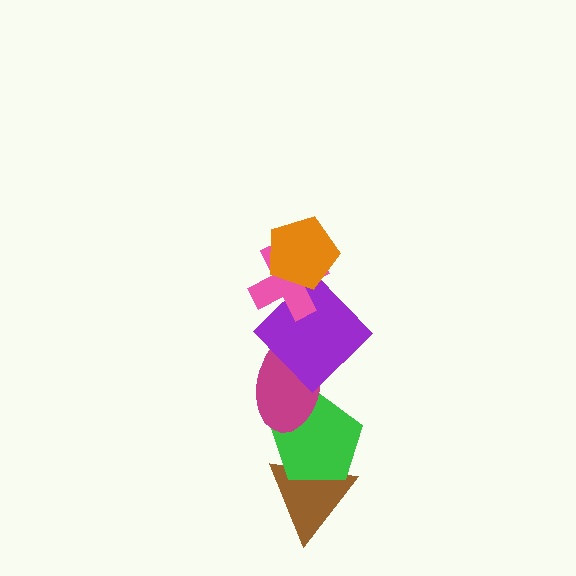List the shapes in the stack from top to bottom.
From top to bottom: the orange pentagon, the pink cross, the purple diamond, the magenta ellipse, the green pentagon, the brown triangle.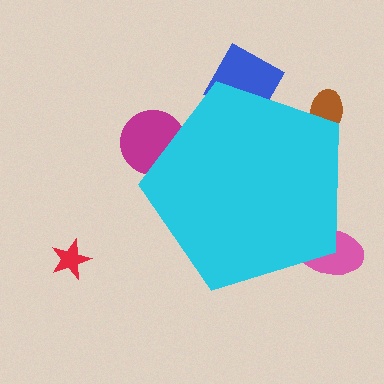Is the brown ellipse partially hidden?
Yes, the brown ellipse is partially hidden behind the cyan pentagon.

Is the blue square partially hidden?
Yes, the blue square is partially hidden behind the cyan pentagon.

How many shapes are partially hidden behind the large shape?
4 shapes are partially hidden.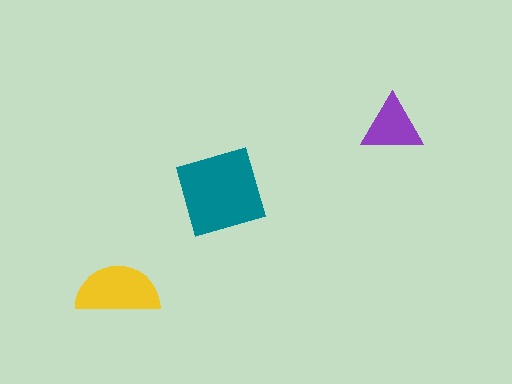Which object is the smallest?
The purple triangle.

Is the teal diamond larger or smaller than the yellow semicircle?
Larger.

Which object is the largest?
The teal diamond.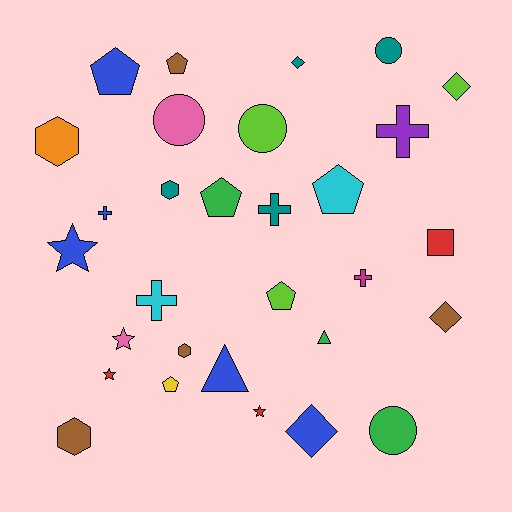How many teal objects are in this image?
There are 4 teal objects.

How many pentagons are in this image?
There are 6 pentagons.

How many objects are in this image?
There are 30 objects.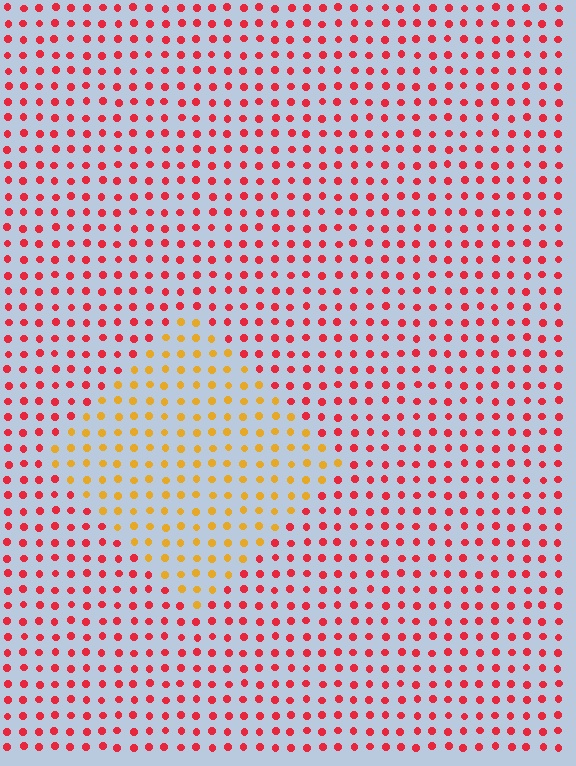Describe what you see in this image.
The image is filled with small red elements in a uniform arrangement. A diamond-shaped region is visible where the elements are tinted to a slightly different hue, forming a subtle color boundary.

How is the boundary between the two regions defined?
The boundary is defined purely by a slight shift in hue (about 48 degrees). Spacing, size, and orientation are identical on both sides.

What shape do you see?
I see a diamond.